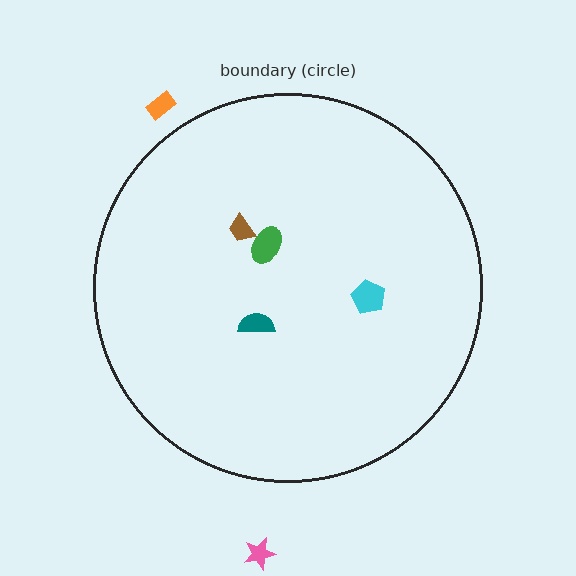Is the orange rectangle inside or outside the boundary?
Outside.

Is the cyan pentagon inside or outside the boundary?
Inside.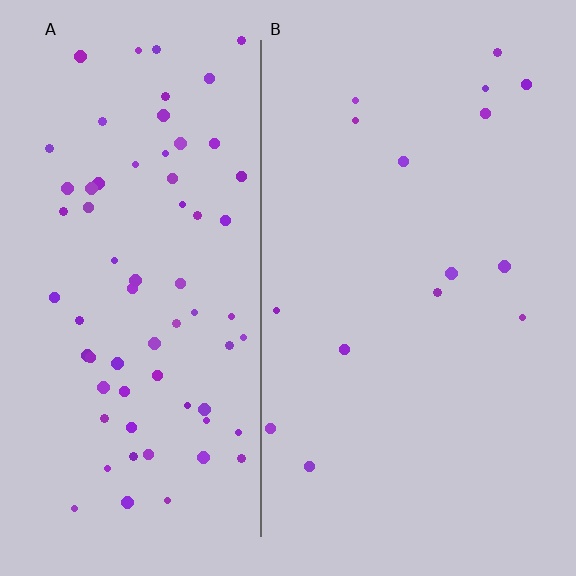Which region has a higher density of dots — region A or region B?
A (the left).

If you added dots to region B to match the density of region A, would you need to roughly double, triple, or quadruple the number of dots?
Approximately quadruple.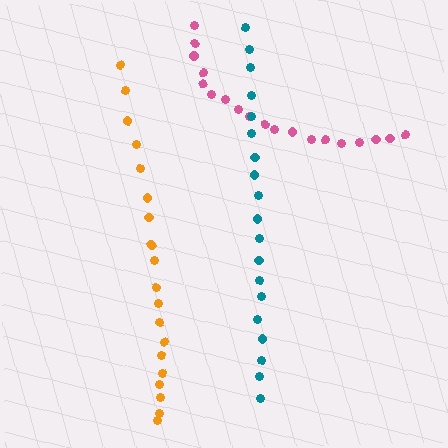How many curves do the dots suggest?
There are 3 distinct paths.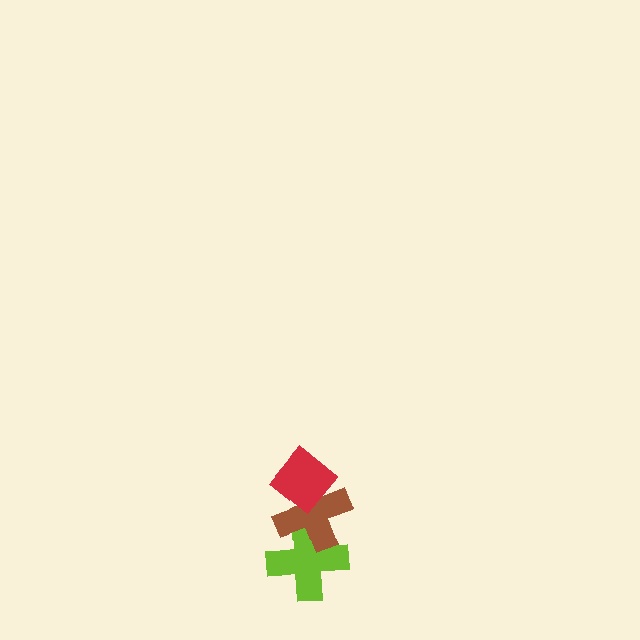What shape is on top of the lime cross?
The brown cross is on top of the lime cross.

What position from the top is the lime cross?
The lime cross is 3rd from the top.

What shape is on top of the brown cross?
The red diamond is on top of the brown cross.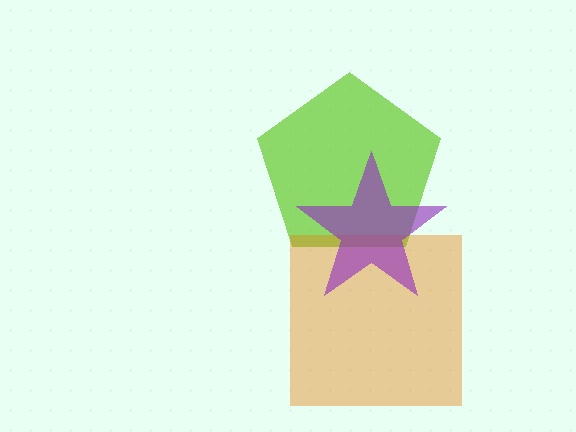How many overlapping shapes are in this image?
There are 3 overlapping shapes in the image.